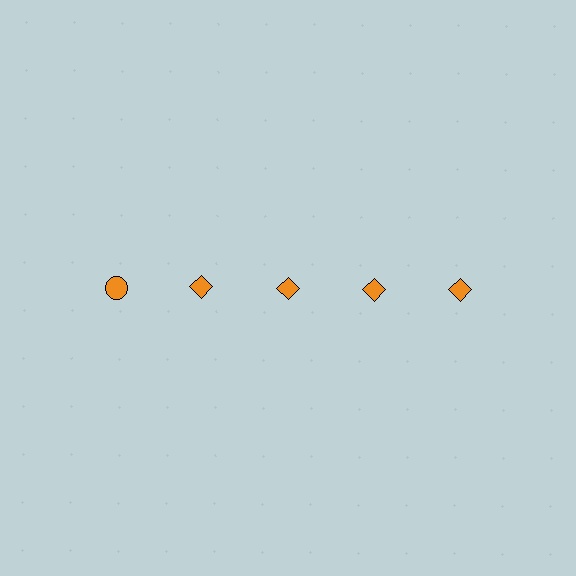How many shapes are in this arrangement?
There are 5 shapes arranged in a grid pattern.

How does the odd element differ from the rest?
It has a different shape: circle instead of diamond.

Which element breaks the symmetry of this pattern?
The orange circle in the top row, leftmost column breaks the symmetry. All other shapes are orange diamonds.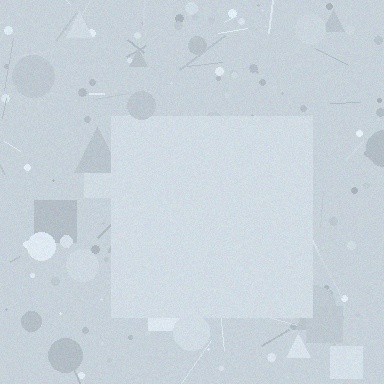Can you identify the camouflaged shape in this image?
The camouflaged shape is a square.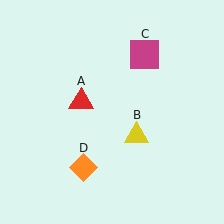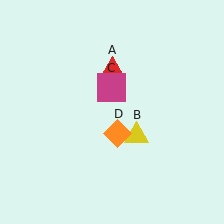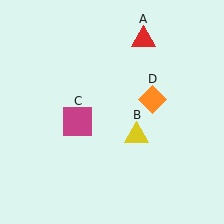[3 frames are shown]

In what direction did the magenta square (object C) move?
The magenta square (object C) moved down and to the left.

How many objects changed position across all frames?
3 objects changed position: red triangle (object A), magenta square (object C), orange diamond (object D).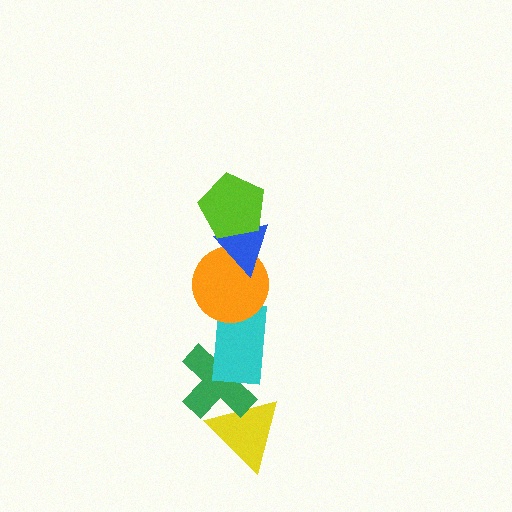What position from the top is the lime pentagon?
The lime pentagon is 1st from the top.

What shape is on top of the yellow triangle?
The green cross is on top of the yellow triangle.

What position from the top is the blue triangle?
The blue triangle is 2nd from the top.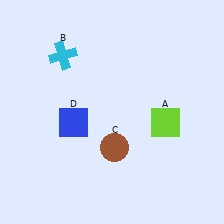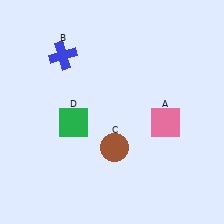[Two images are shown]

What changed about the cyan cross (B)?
In Image 1, B is cyan. In Image 2, it changed to blue.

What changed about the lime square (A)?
In Image 1, A is lime. In Image 2, it changed to pink.